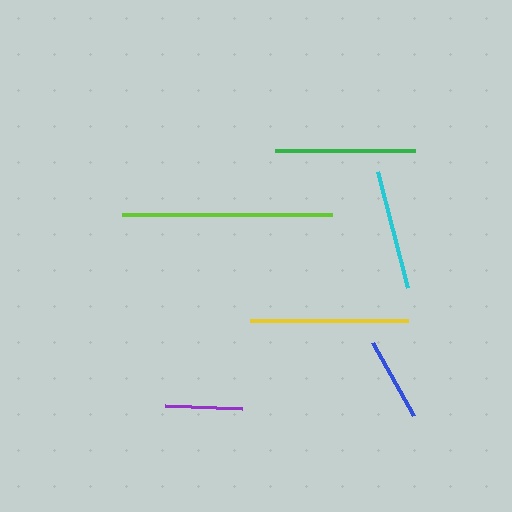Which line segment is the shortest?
The purple line is the shortest at approximately 77 pixels.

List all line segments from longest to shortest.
From longest to shortest: lime, yellow, green, cyan, blue, purple.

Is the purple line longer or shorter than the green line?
The green line is longer than the purple line.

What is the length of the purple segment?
The purple segment is approximately 77 pixels long.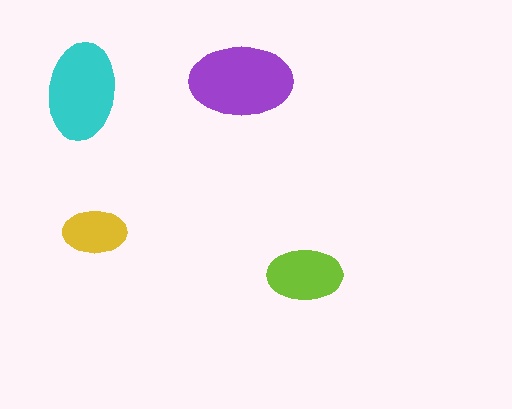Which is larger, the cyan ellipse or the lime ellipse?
The cyan one.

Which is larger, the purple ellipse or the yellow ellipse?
The purple one.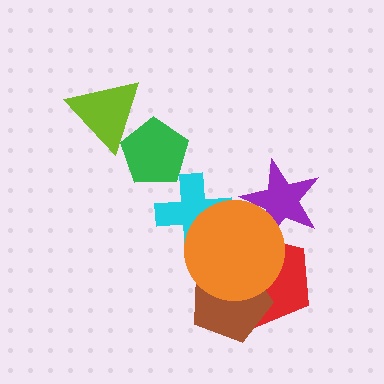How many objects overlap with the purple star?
2 objects overlap with the purple star.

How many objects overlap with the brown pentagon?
2 objects overlap with the brown pentagon.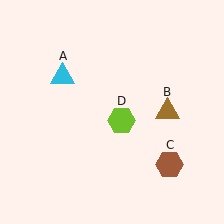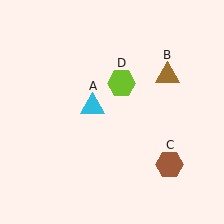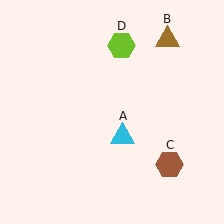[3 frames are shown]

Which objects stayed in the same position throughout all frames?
Brown hexagon (object C) remained stationary.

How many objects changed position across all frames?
3 objects changed position: cyan triangle (object A), brown triangle (object B), lime hexagon (object D).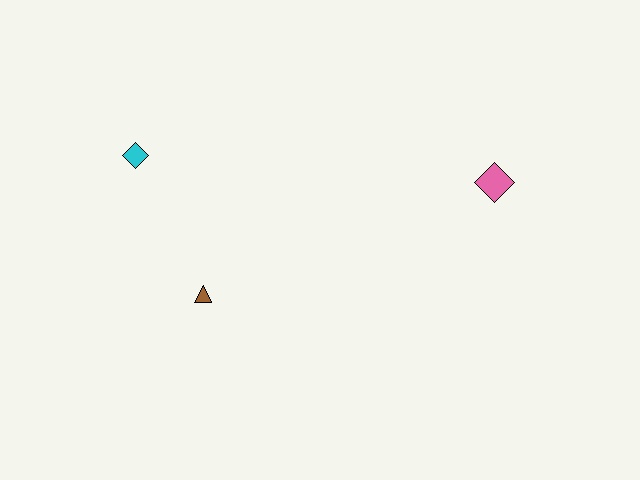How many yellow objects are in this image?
There are no yellow objects.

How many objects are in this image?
There are 3 objects.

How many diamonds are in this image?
There are 2 diamonds.